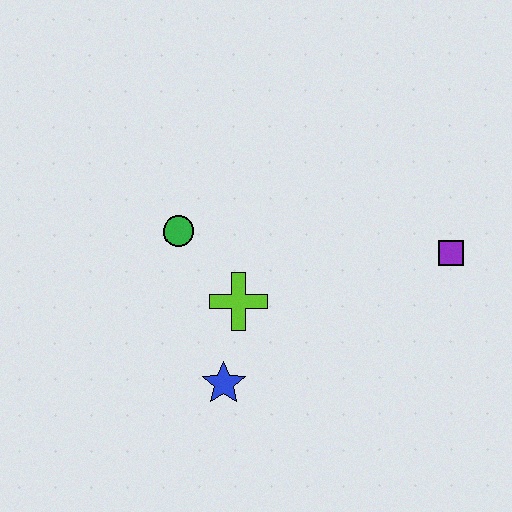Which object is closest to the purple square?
The lime cross is closest to the purple square.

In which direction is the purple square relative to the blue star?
The purple square is to the right of the blue star.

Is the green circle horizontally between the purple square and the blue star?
No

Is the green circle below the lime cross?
No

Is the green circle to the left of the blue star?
Yes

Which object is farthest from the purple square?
The green circle is farthest from the purple square.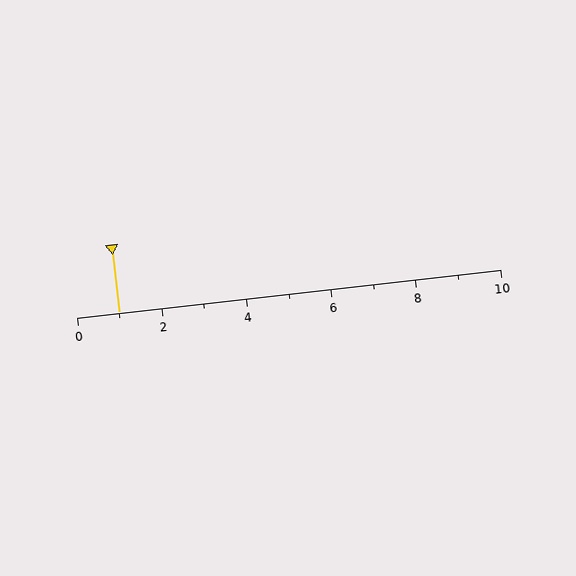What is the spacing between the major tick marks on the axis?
The major ticks are spaced 2 apart.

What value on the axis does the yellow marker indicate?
The marker indicates approximately 1.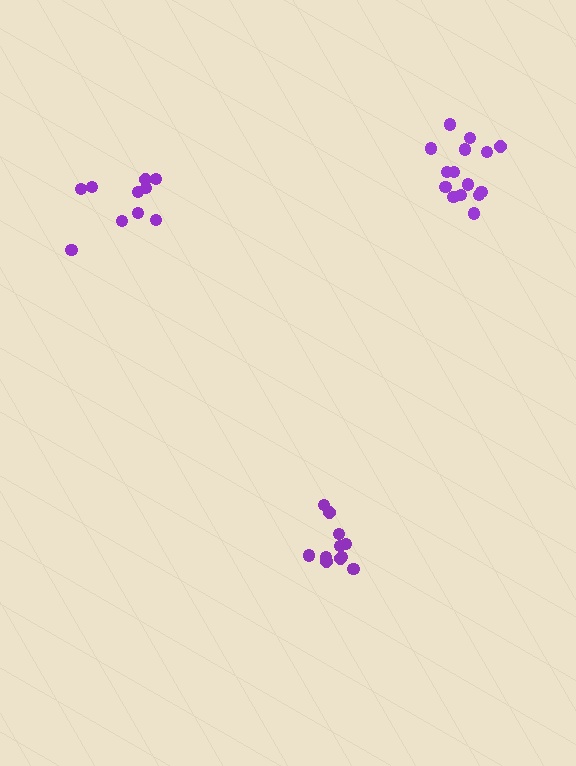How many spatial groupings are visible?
There are 3 spatial groupings.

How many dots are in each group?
Group 1: 11 dots, Group 2: 10 dots, Group 3: 15 dots (36 total).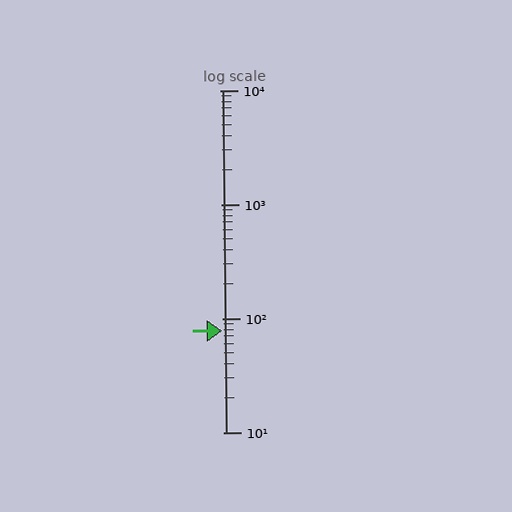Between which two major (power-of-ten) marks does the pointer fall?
The pointer is between 10 and 100.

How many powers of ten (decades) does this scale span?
The scale spans 3 decades, from 10 to 10000.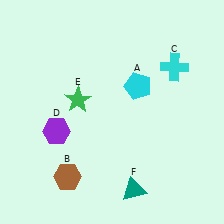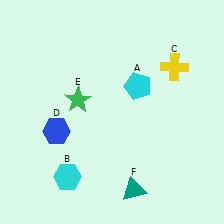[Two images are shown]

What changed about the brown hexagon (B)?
In Image 1, B is brown. In Image 2, it changed to cyan.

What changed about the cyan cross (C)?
In Image 1, C is cyan. In Image 2, it changed to yellow.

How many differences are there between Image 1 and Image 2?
There are 3 differences between the two images.